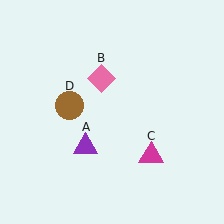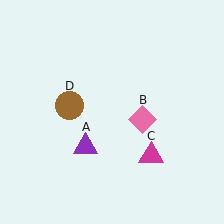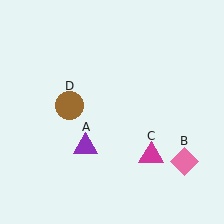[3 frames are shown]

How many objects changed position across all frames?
1 object changed position: pink diamond (object B).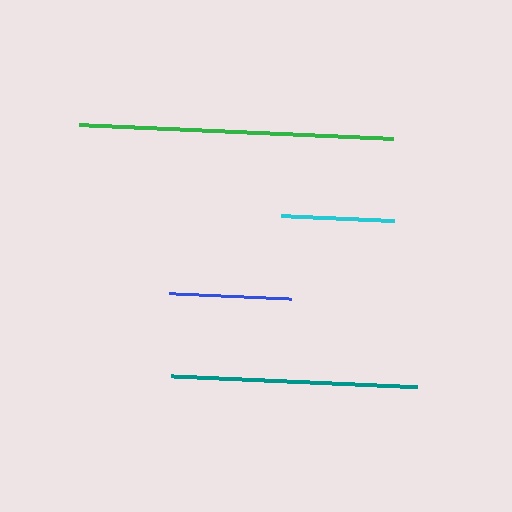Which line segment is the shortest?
The cyan line is the shortest at approximately 112 pixels.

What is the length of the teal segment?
The teal segment is approximately 246 pixels long.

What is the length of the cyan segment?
The cyan segment is approximately 112 pixels long.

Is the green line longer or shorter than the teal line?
The green line is longer than the teal line.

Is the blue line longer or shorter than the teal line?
The teal line is longer than the blue line.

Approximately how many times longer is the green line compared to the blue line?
The green line is approximately 2.6 times the length of the blue line.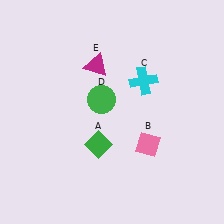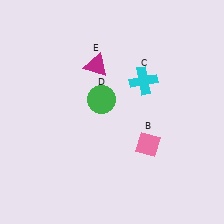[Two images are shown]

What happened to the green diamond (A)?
The green diamond (A) was removed in Image 2. It was in the bottom-left area of Image 1.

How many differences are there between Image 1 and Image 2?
There is 1 difference between the two images.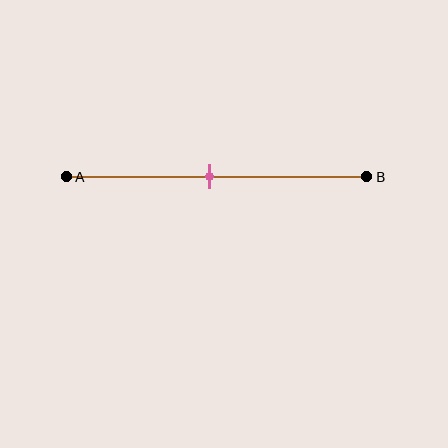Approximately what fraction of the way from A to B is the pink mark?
The pink mark is approximately 50% of the way from A to B.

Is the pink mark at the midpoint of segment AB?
Yes, the mark is approximately at the midpoint.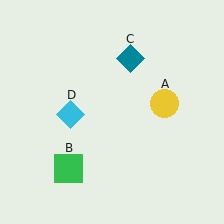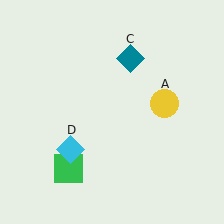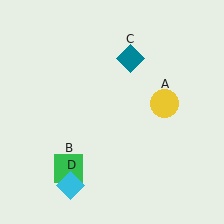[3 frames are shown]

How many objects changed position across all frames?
1 object changed position: cyan diamond (object D).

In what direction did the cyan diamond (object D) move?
The cyan diamond (object D) moved down.